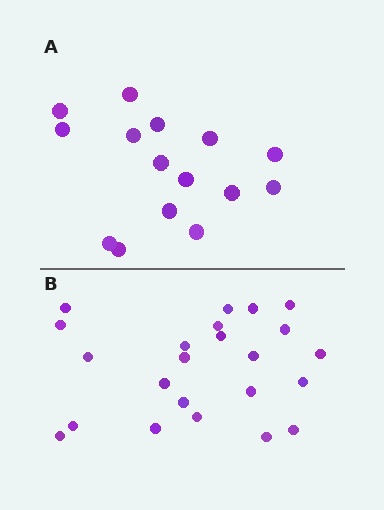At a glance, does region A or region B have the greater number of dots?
Region B (the bottom region) has more dots.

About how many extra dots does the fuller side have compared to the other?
Region B has roughly 8 or so more dots than region A.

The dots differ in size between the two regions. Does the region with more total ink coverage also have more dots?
No. Region A has more total ink coverage because its dots are larger, but region B actually contains more individual dots. Total area can be misleading — the number of items is what matters here.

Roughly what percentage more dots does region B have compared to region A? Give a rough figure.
About 55% more.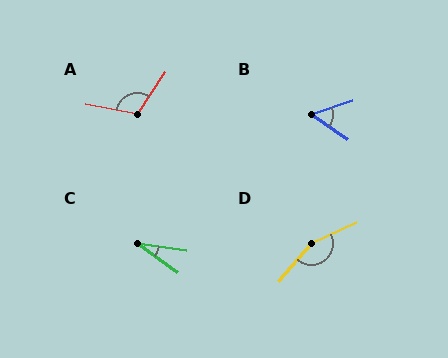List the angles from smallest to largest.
C (28°), B (53°), A (112°), D (156°).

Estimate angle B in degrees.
Approximately 53 degrees.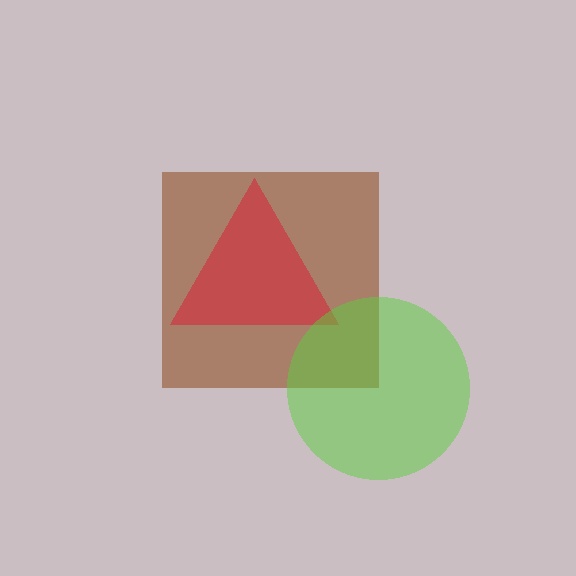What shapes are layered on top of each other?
The layered shapes are: a brown square, a red triangle, a lime circle.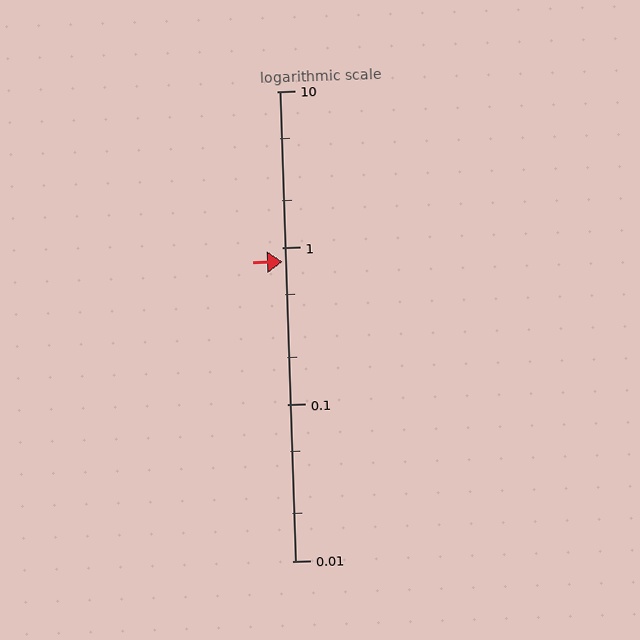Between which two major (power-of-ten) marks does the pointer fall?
The pointer is between 0.1 and 1.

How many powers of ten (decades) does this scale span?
The scale spans 3 decades, from 0.01 to 10.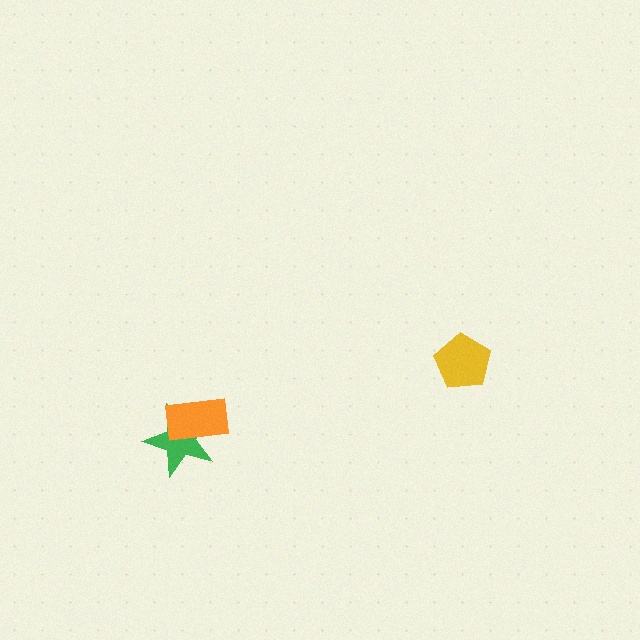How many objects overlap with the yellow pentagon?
0 objects overlap with the yellow pentagon.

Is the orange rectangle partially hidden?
No, no other shape covers it.